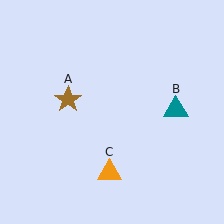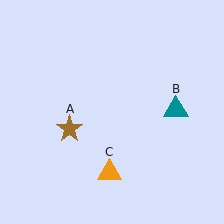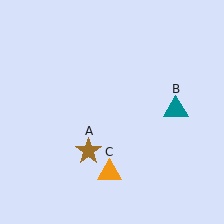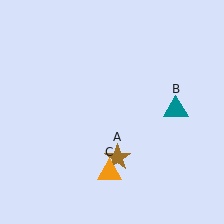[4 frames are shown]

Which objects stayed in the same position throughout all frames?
Teal triangle (object B) and orange triangle (object C) remained stationary.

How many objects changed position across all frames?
1 object changed position: brown star (object A).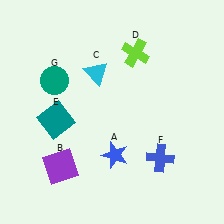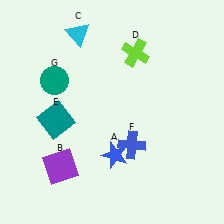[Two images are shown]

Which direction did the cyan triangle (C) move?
The cyan triangle (C) moved up.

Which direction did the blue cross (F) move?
The blue cross (F) moved left.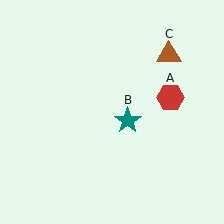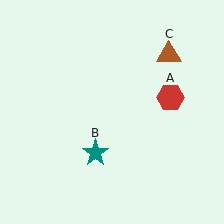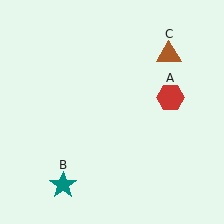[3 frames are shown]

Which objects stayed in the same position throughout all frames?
Red hexagon (object A) and brown triangle (object C) remained stationary.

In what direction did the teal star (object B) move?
The teal star (object B) moved down and to the left.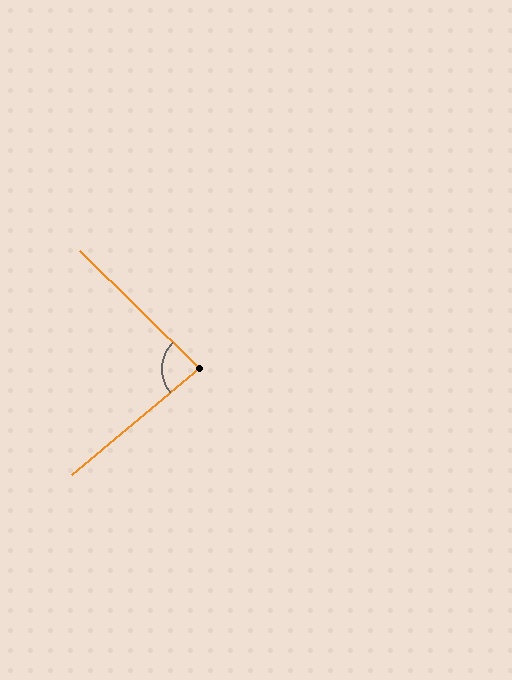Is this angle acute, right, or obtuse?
It is acute.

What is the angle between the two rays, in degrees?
Approximately 85 degrees.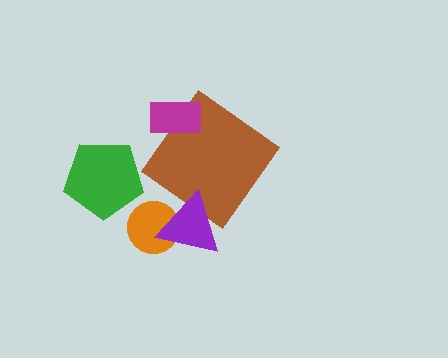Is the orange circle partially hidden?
Yes, it is partially covered by another shape.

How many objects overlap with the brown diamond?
2 objects overlap with the brown diamond.